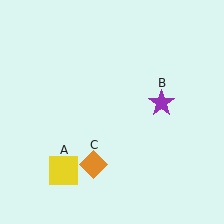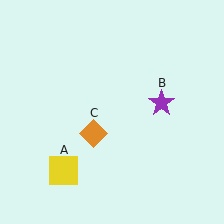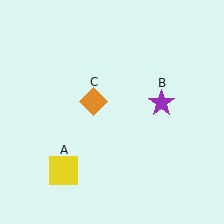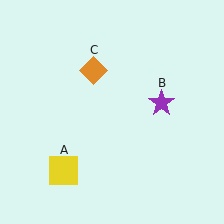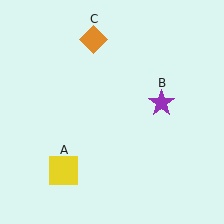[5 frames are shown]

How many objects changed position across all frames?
1 object changed position: orange diamond (object C).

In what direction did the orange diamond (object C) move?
The orange diamond (object C) moved up.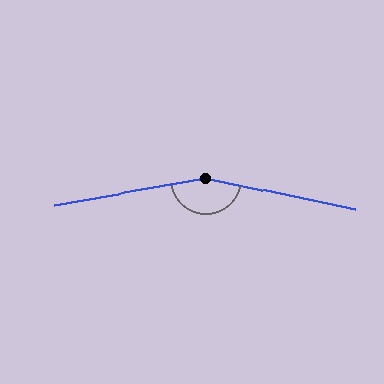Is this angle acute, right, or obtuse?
It is obtuse.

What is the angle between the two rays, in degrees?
Approximately 159 degrees.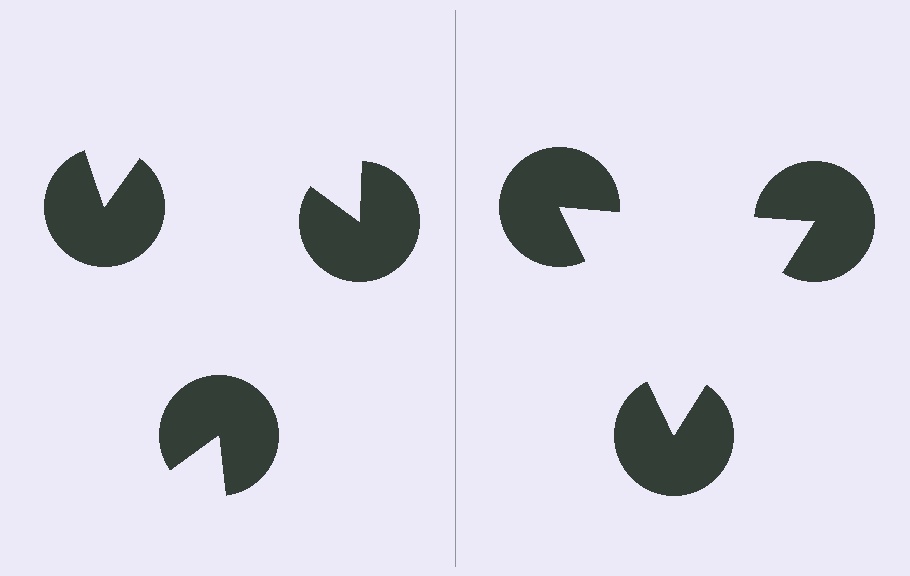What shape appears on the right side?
An illusory triangle.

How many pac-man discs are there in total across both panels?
6 — 3 on each side.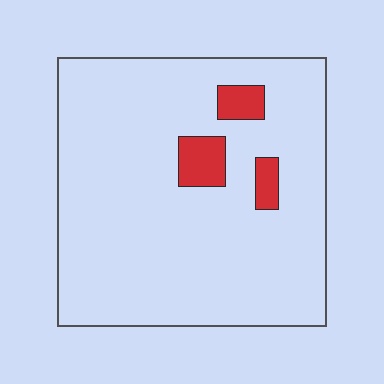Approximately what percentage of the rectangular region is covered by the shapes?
Approximately 5%.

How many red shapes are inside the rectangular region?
3.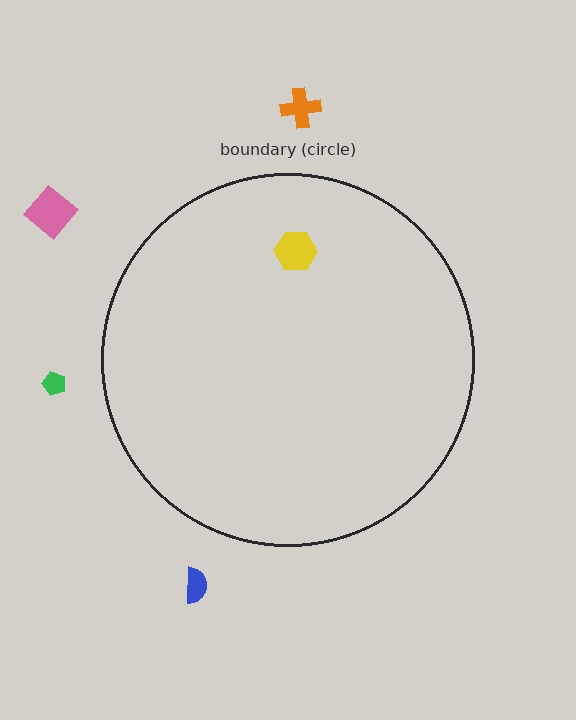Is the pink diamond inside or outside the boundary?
Outside.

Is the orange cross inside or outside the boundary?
Outside.